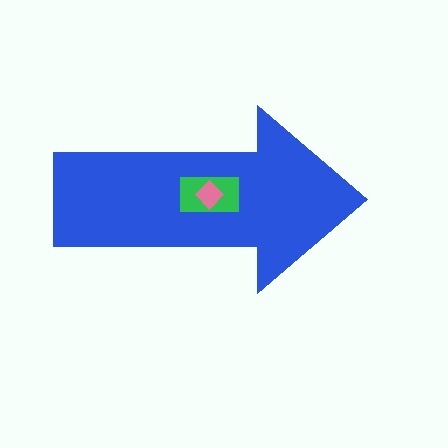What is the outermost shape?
The blue arrow.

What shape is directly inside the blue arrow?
The green rectangle.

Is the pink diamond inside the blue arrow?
Yes.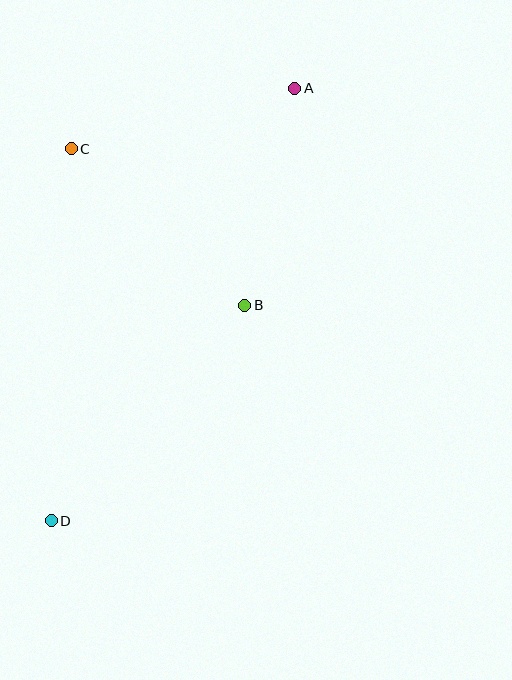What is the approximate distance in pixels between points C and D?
The distance between C and D is approximately 372 pixels.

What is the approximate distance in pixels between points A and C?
The distance between A and C is approximately 232 pixels.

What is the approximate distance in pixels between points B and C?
The distance between B and C is approximately 234 pixels.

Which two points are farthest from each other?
Points A and D are farthest from each other.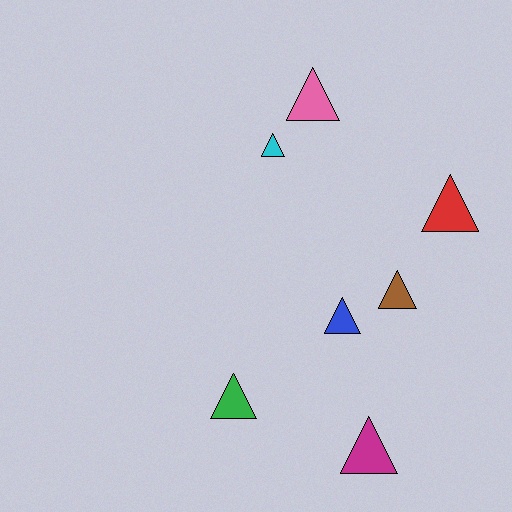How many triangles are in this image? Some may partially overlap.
There are 7 triangles.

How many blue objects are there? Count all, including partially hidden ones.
There is 1 blue object.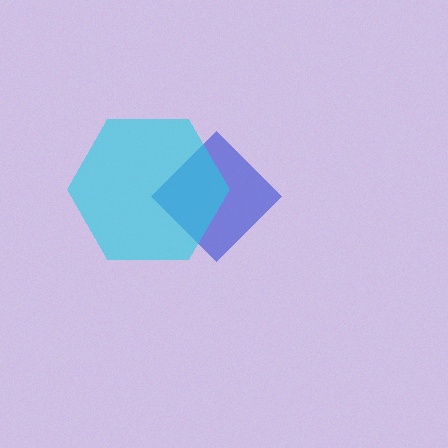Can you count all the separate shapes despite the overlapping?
Yes, there are 2 separate shapes.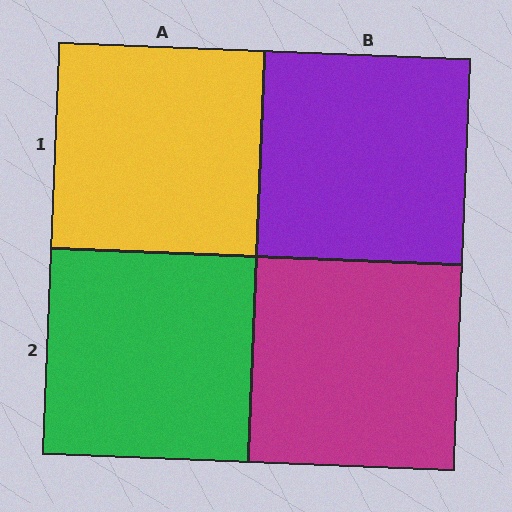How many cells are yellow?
1 cell is yellow.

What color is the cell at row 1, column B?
Purple.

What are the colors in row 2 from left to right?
Green, magenta.